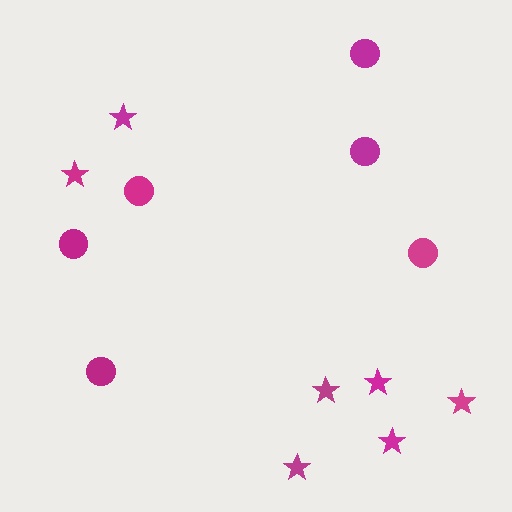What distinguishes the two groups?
There are 2 groups: one group of stars (7) and one group of circles (6).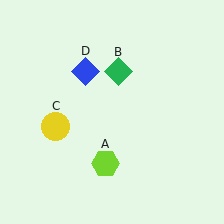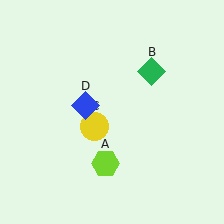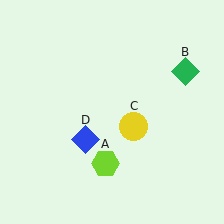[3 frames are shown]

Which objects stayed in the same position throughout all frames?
Lime hexagon (object A) remained stationary.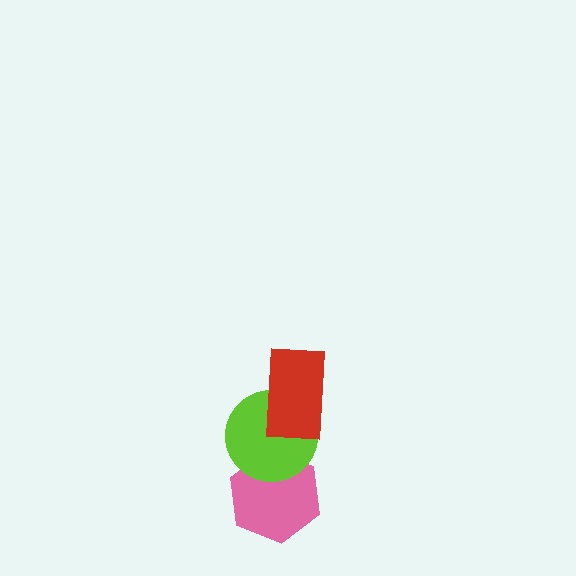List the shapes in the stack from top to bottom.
From top to bottom: the red rectangle, the lime circle, the pink hexagon.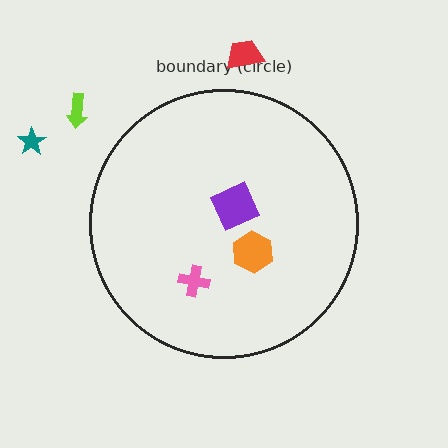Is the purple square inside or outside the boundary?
Inside.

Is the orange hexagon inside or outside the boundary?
Inside.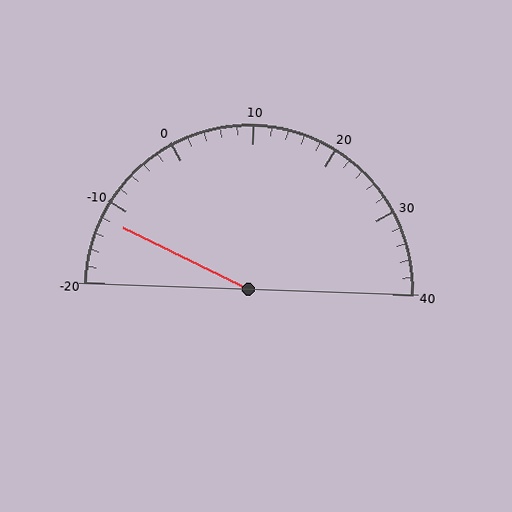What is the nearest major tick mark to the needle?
The nearest major tick mark is -10.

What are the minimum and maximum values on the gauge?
The gauge ranges from -20 to 40.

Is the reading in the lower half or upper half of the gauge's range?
The reading is in the lower half of the range (-20 to 40).